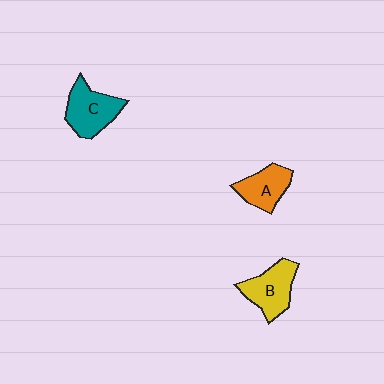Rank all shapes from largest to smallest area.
From largest to smallest: C (teal), B (yellow), A (orange).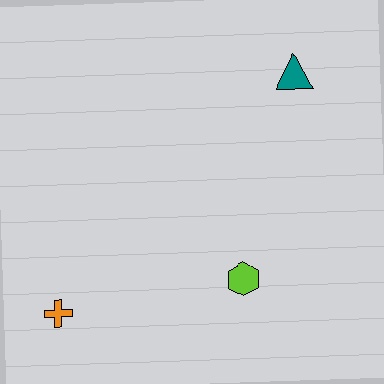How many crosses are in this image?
There is 1 cross.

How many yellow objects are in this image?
There are no yellow objects.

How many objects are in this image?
There are 3 objects.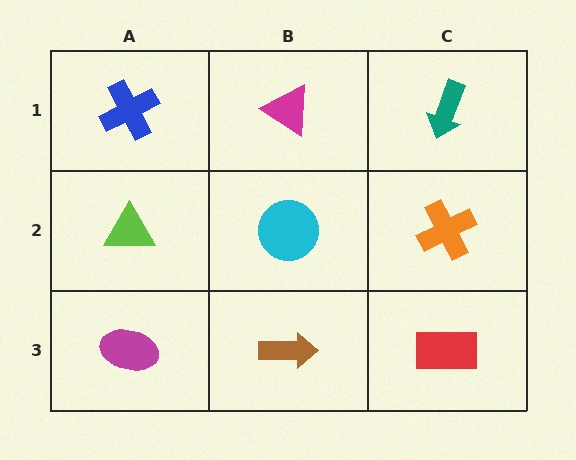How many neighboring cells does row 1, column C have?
2.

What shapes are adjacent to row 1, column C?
An orange cross (row 2, column C), a magenta triangle (row 1, column B).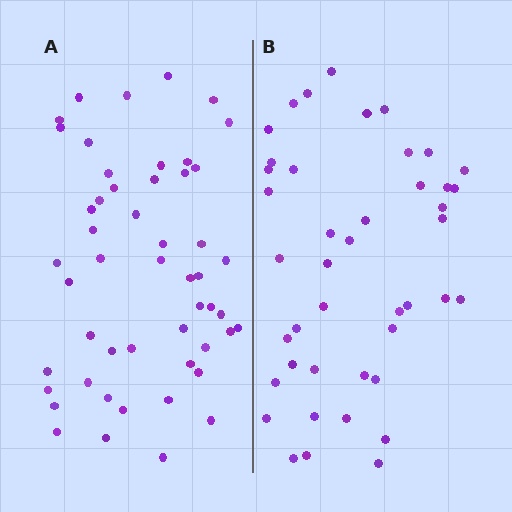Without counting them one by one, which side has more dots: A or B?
Region A (the left region) has more dots.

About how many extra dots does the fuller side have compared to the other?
Region A has roughly 8 or so more dots than region B.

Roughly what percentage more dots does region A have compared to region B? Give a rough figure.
About 20% more.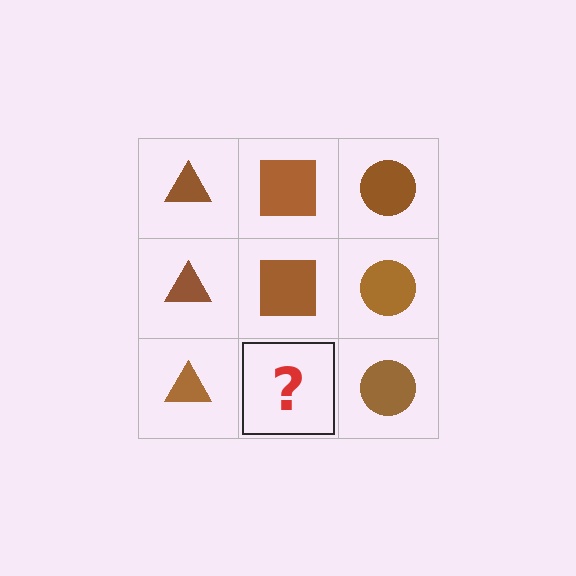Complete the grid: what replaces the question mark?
The question mark should be replaced with a brown square.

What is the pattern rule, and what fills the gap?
The rule is that each column has a consistent shape. The gap should be filled with a brown square.